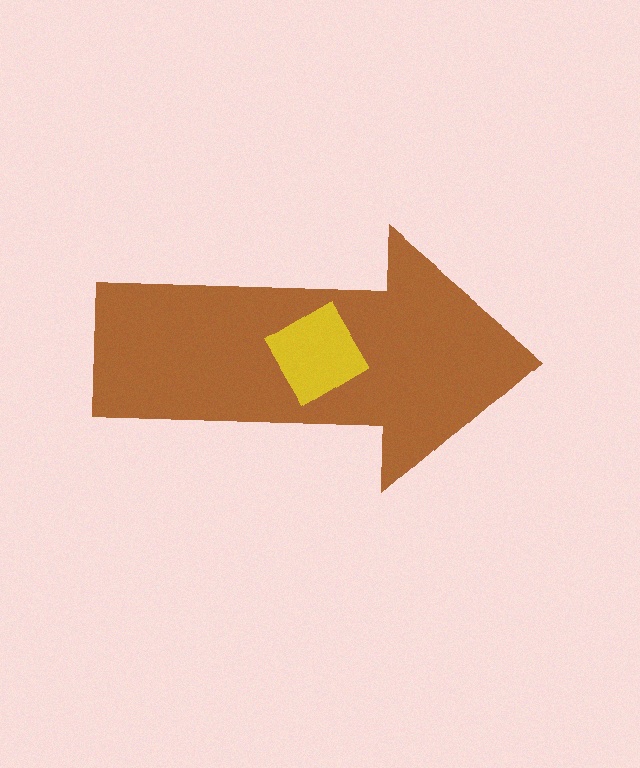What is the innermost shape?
The yellow diamond.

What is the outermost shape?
The brown arrow.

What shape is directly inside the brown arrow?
The yellow diamond.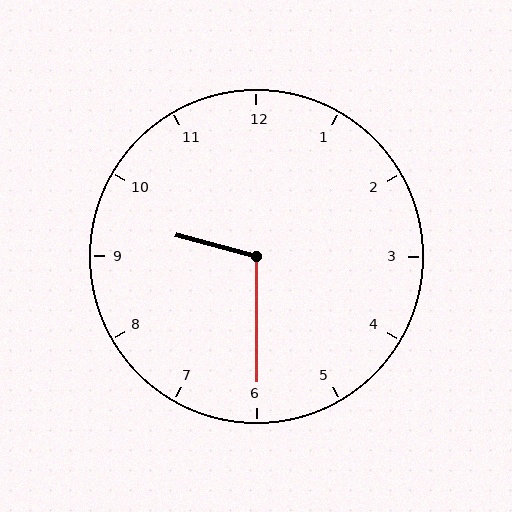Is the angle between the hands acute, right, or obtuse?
It is obtuse.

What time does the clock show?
9:30.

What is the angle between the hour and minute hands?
Approximately 105 degrees.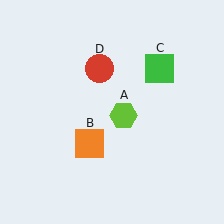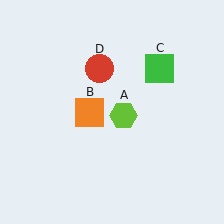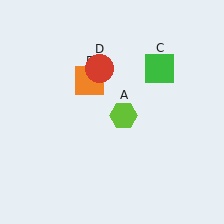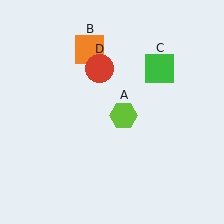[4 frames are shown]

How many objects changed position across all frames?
1 object changed position: orange square (object B).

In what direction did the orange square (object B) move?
The orange square (object B) moved up.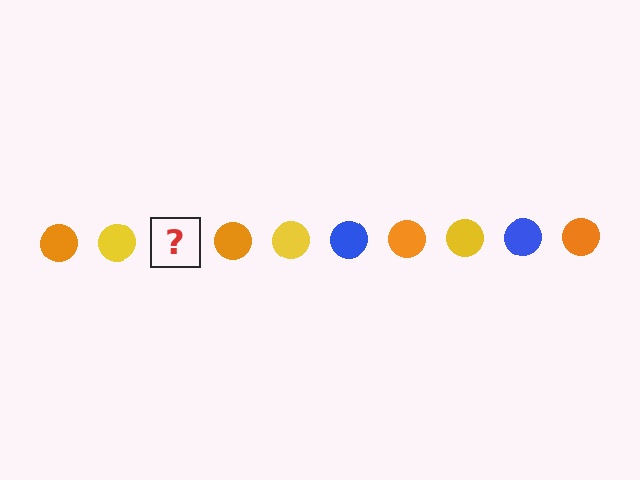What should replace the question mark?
The question mark should be replaced with a blue circle.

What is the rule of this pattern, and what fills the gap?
The rule is that the pattern cycles through orange, yellow, blue circles. The gap should be filled with a blue circle.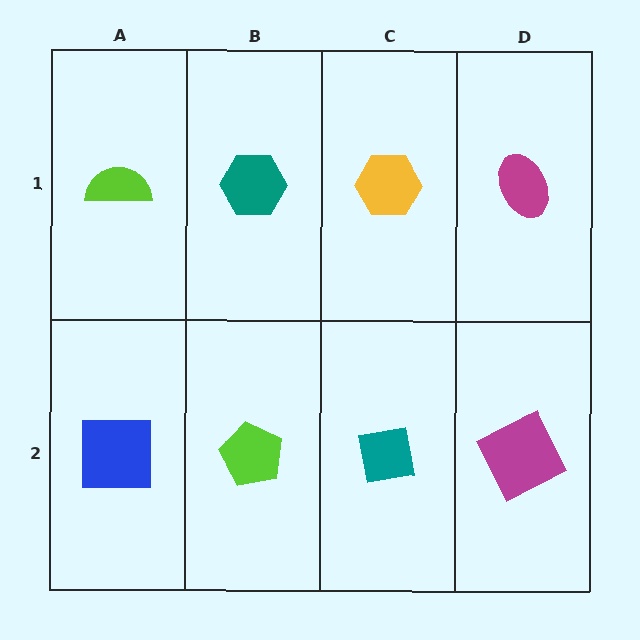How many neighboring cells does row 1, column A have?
2.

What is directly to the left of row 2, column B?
A blue square.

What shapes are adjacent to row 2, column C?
A yellow hexagon (row 1, column C), a lime pentagon (row 2, column B), a magenta square (row 2, column D).